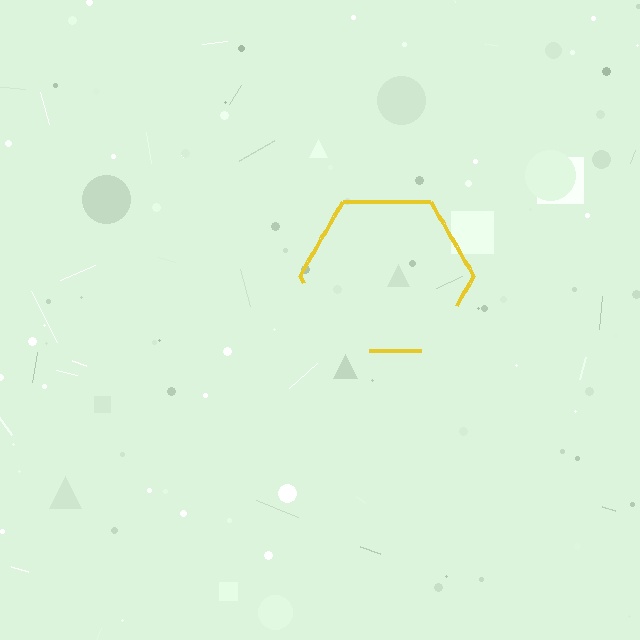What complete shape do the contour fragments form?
The contour fragments form a hexagon.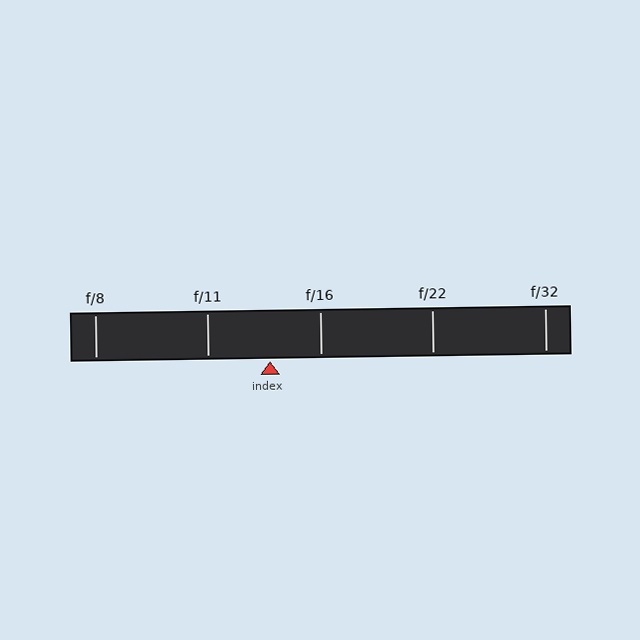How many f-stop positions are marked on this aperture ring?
There are 5 f-stop positions marked.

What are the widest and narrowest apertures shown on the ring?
The widest aperture shown is f/8 and the narrowest is f/32.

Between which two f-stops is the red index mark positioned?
The index mark is between f/11 and f/16.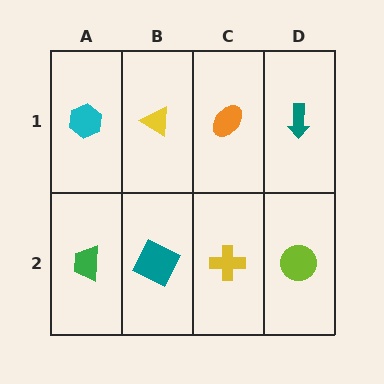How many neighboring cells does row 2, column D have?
2.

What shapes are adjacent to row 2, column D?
A teal arrow (row 1, column D), a yellow cross (row 2, column C).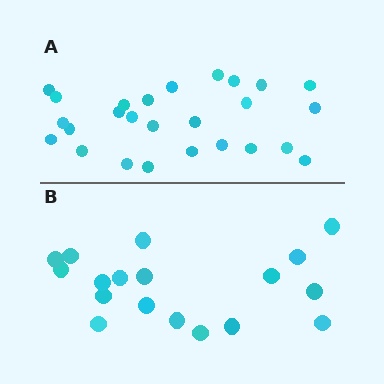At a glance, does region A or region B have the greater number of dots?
Region A (the top region) has more dots.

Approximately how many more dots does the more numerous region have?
Region A has roughly 8 or so more dots than region B.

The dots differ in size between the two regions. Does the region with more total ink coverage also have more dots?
No. Region B has more total ink coverage because its dots are larger, but region A actually contains more individual dots. Total area can be misleading — the number of items is what matters here.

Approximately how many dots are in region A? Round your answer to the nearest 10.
About 30 dots. (The exact count is 26, which rounds to 30.)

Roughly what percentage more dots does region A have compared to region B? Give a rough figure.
About 45% more.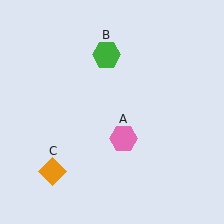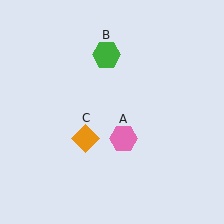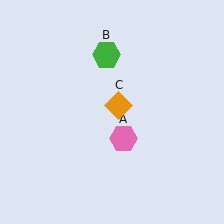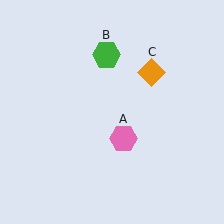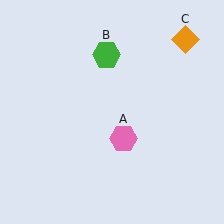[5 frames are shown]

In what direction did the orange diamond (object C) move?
The orange diamond (object C) moved up and to the right.